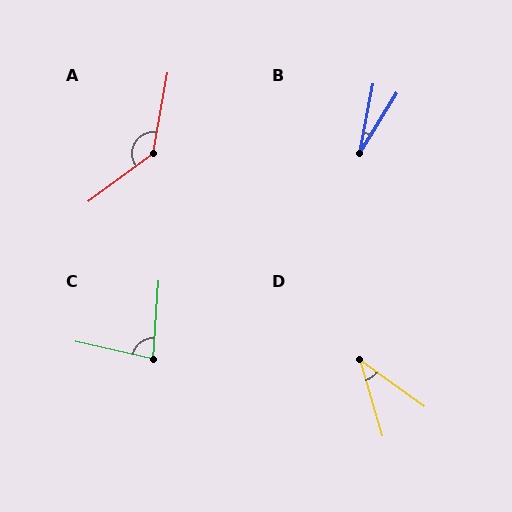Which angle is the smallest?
B, at approximately 20 degrees.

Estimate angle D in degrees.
Approximately 38 degrees.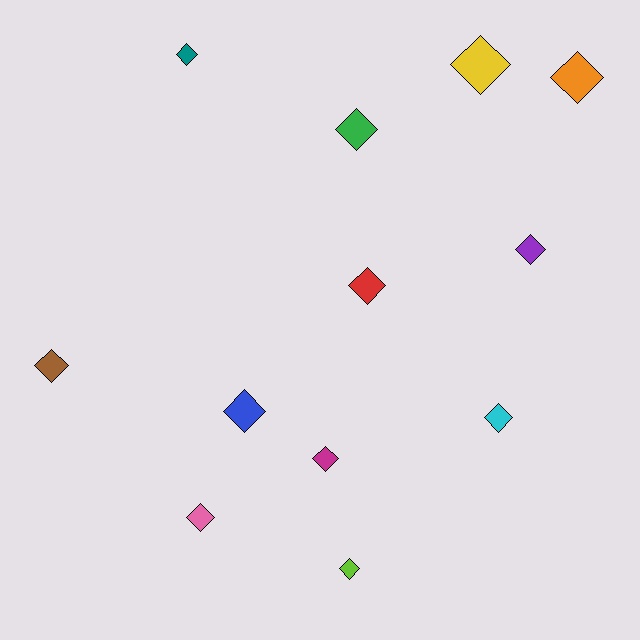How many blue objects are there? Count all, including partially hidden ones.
There is 1 blue object.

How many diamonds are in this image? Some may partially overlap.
There are 12 diamonds.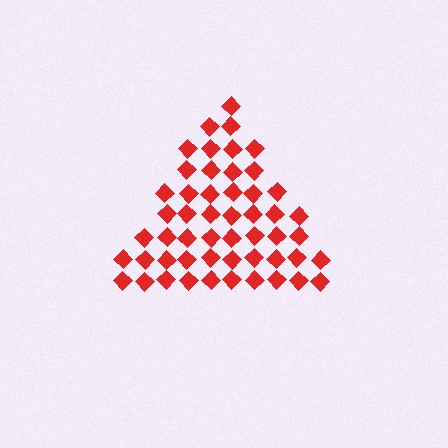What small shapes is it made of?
It is made of small diamonds.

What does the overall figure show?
The overall figure shows a triangle.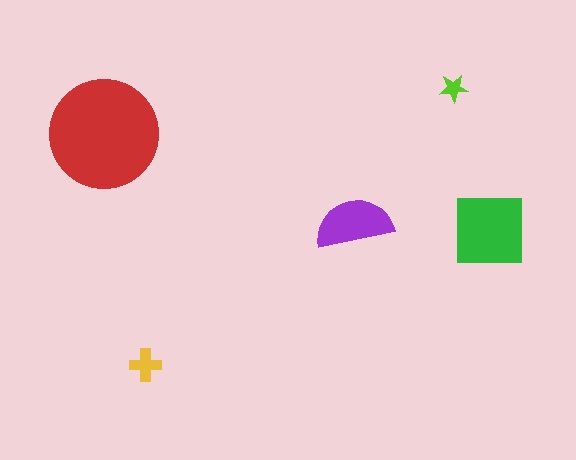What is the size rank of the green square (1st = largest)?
2nd.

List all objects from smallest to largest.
The lime star, the yellow cross, the purple semicircle, the green square, the red circle.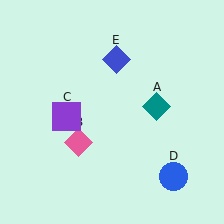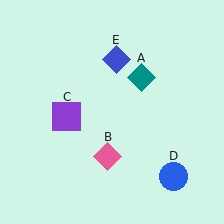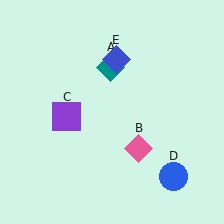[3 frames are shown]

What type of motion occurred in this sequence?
The teal diamond (object A), pink diamond (object B) rotated counterclockwise around the center of the scene.